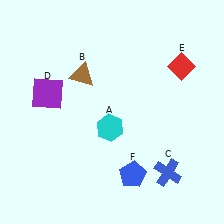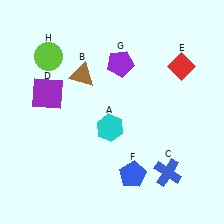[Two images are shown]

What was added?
A purple pentagon (G), a lime circle (H) were added in Image 2.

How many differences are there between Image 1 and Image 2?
There are 2 differences between the two images.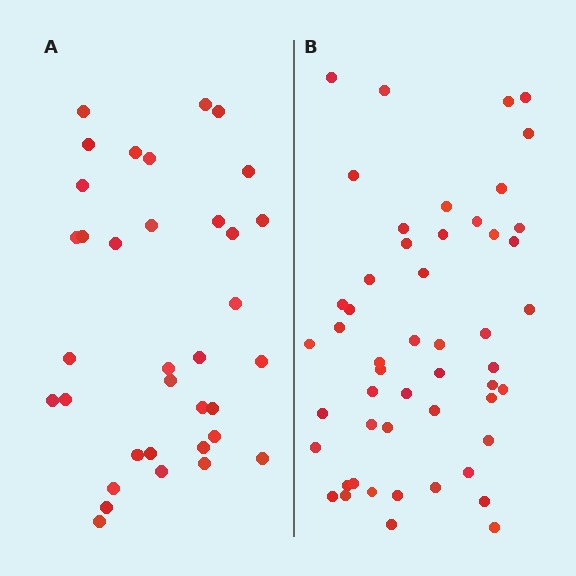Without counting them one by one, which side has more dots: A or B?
Region B (the right region) has more dots.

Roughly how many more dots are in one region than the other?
Region B has approximately 15 more dots than region A.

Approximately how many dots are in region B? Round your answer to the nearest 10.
About 50 dots. (The exact count is 51, which rounds to 50.)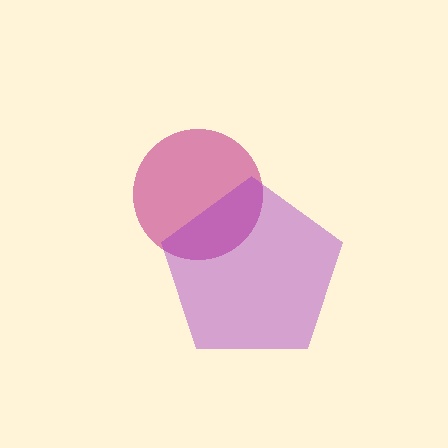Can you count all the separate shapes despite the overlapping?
Yes, there are 2 separate shapes.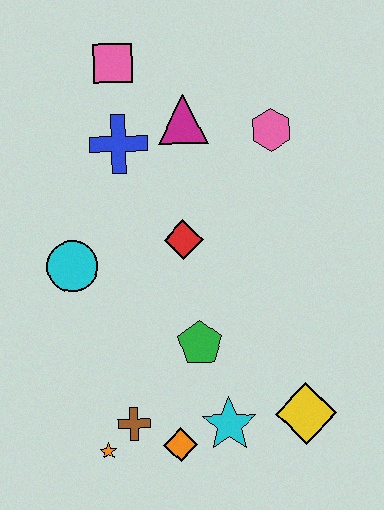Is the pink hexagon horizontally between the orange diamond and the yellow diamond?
Yes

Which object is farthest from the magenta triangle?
The orange star is farthest from the magenta triangle.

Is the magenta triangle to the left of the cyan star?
Yes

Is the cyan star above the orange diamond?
Yes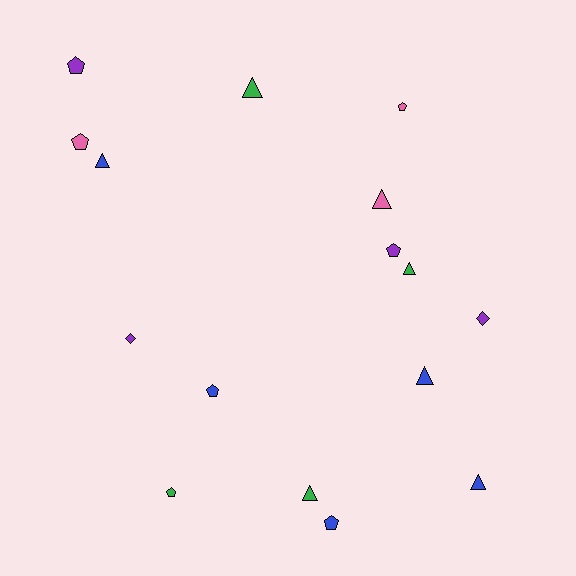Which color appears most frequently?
Blue, with 5 objects.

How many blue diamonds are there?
There are no blue diamonds.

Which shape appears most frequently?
Pentagon, with 7 objects.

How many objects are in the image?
There are 16 objects.